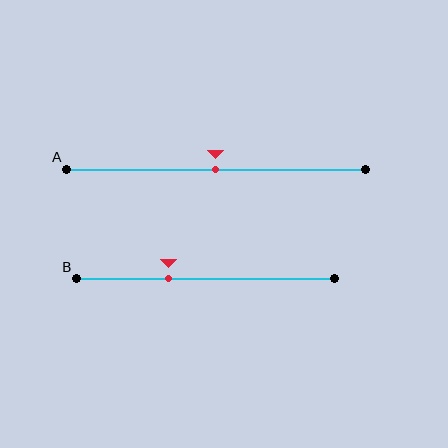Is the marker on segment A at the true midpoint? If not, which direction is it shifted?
Yes, the marker on segment A is at the true midpoint.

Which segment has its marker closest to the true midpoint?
Segment A has its marker closest to the true midpoint.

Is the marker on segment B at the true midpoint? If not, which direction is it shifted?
No, the marker on segment B is shifted to the left by about 15% of the segment length.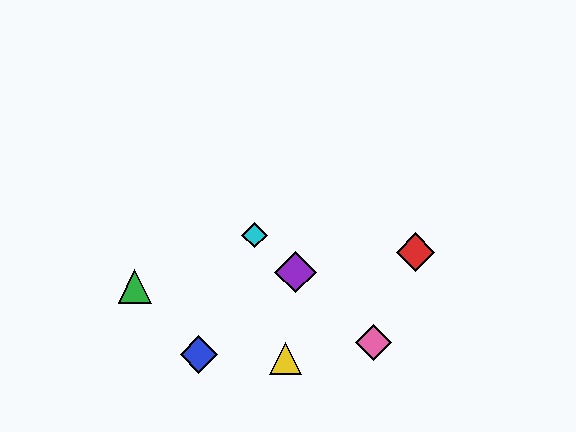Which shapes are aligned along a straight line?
The purple diamond, the orange diamond, the cyan diamond, the pink diamond are aligned along a straight line.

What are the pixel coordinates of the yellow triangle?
The yellow triangle is at (285, 358).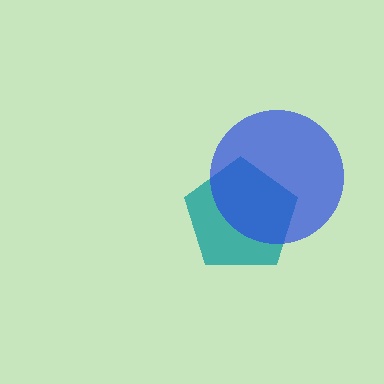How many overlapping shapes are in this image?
There are 2 overlapping shapes in the image.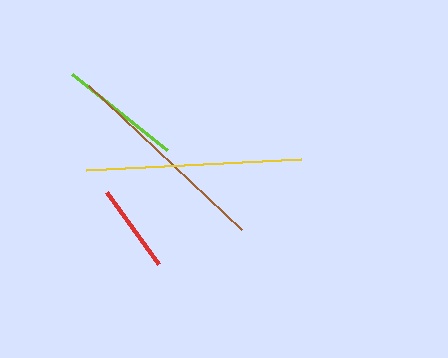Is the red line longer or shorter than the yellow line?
The yellow line is longer than the red line.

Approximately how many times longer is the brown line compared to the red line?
The brown line is approximately 2.4 times the length of the red line.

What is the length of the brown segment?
The brown segment is approximately 210 pixels long.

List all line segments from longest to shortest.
From longest to shortest: yellow, brown, lime, red.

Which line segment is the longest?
The yellow line is the longest at approximately 215 pixels.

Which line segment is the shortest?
The red line is the shortest at approximately 89 pixels.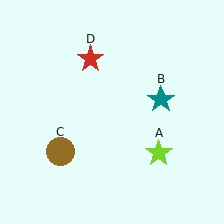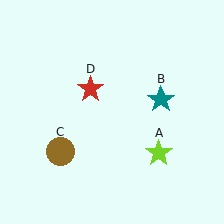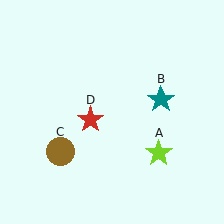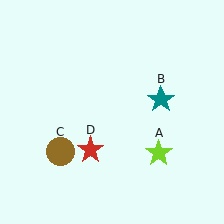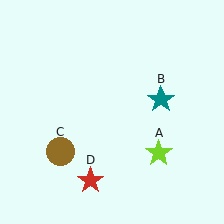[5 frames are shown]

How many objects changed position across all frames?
1 object changed position: red star (object D).